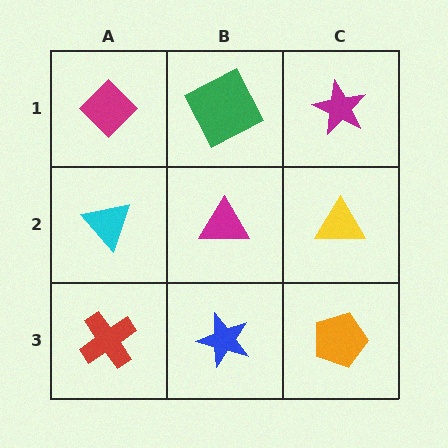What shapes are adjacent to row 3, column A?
A cyan triangle (row 2, column A), a blue star (row 3, column B).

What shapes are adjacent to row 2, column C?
A magenta star (row 1, column C), an orange pentagon (row 3, column C), a magenta triangle (row 2, column B).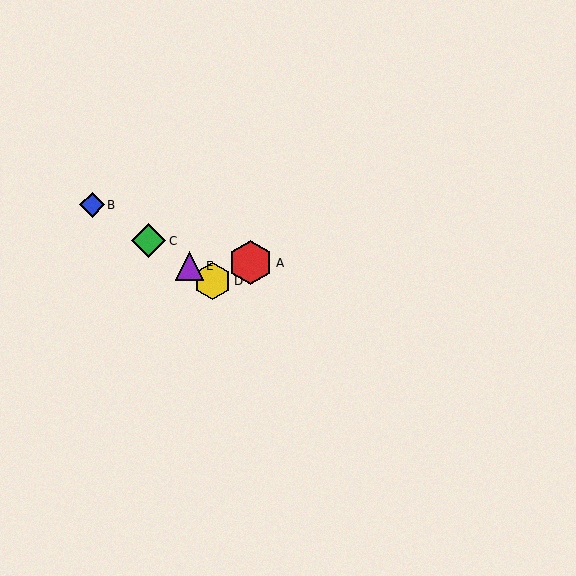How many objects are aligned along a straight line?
4 objects (B, C, D, E) are aligned along a straight line.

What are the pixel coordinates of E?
Object E is at (189, 266).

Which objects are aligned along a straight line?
Objects B, C, D, E are aligned along a straight line.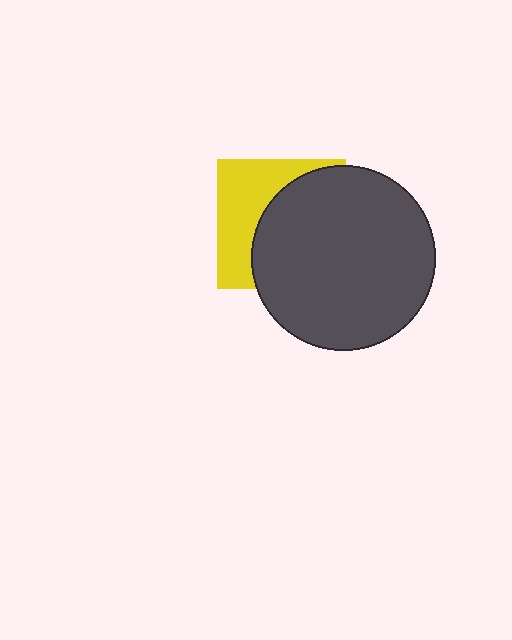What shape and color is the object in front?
The object in front is a dark gray circle.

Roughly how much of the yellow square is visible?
A small part of it is visible (roughly 41%).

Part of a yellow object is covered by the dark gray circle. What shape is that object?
It is a square.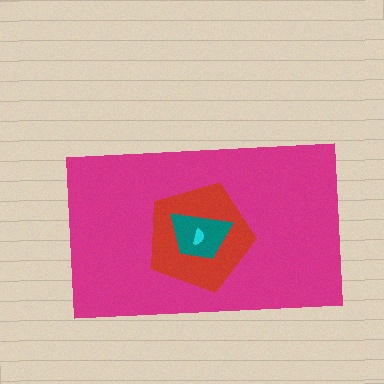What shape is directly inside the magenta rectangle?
The red pentagon.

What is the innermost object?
The cyan semicircle.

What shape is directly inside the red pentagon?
The teal trapezoid.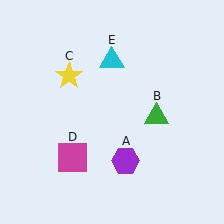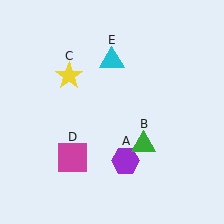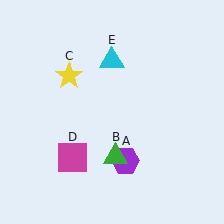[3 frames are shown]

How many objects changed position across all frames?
1 object changed position: green triangle (object B).